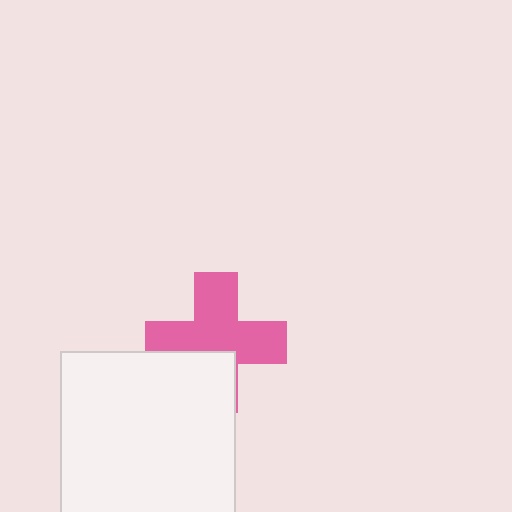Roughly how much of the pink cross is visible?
Most of it is visible (roughly 69%).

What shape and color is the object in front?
The object in front is a white square.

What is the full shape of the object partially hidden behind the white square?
The partially hidden object is a pink cross.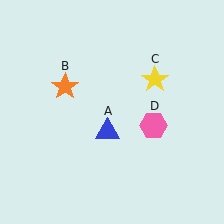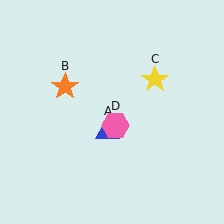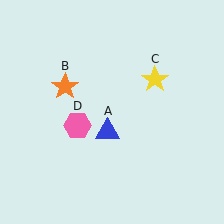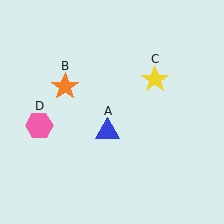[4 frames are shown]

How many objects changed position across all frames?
1 object changed position: pink hexagon (object D).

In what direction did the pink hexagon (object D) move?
The pink hexagon (object D) moved left.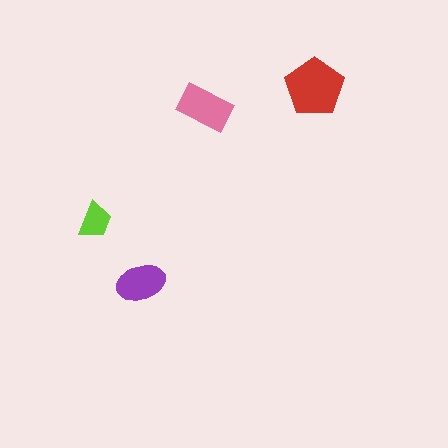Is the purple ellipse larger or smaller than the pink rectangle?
Smaller.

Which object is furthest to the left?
The lime trapezoid is leftmost.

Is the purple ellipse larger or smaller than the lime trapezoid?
Larger.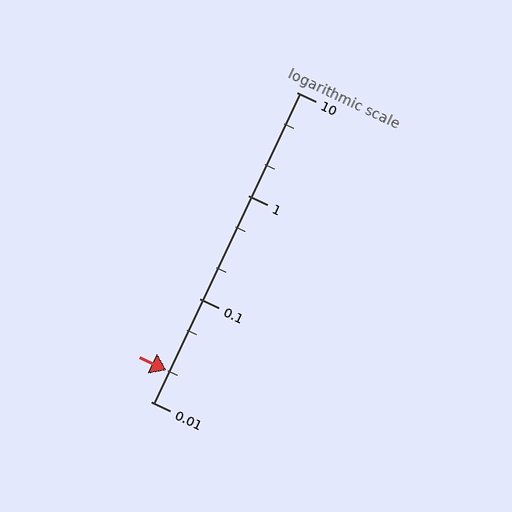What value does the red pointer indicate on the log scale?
The pointer indicates approximately 0.02.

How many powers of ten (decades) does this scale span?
The scale spans 3 decades, from 0.01 to 10.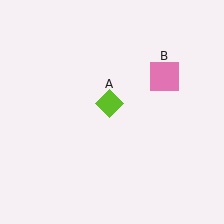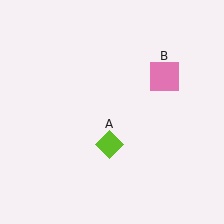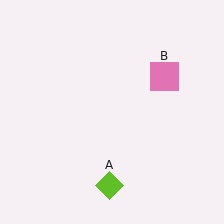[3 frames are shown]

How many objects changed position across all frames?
1 object changed position: lime diamond (object A).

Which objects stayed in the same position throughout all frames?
Pink square (object B) remained stationary.